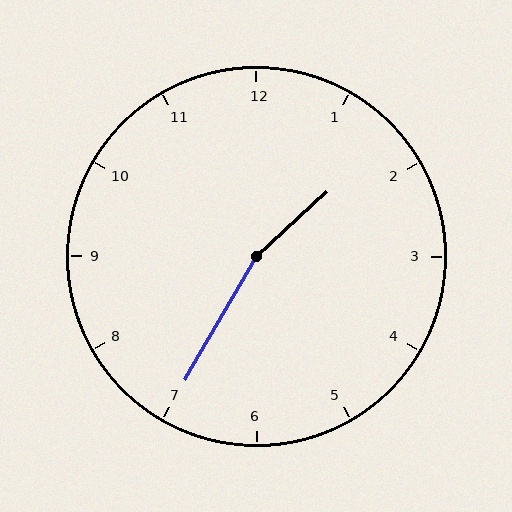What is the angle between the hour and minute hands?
Approximately 162 degrees.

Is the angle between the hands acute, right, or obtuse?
It is obtuse.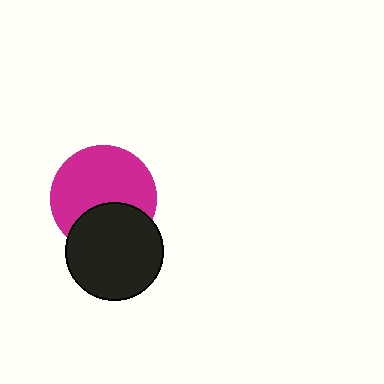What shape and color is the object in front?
The object in front is a black circle.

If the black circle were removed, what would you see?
You would see the complete magenta circle.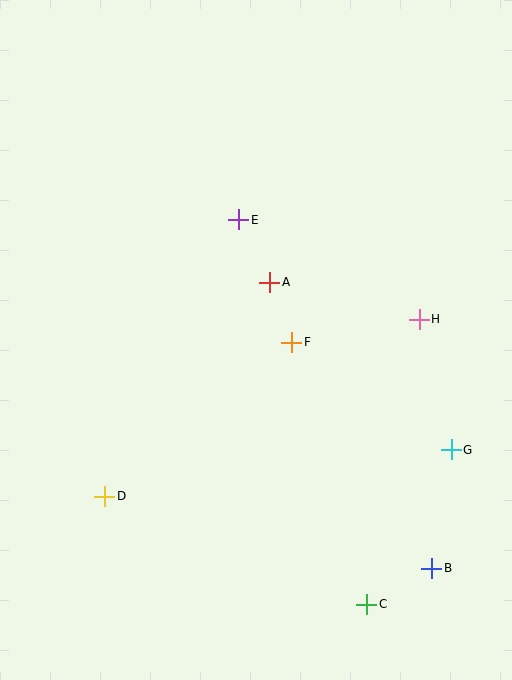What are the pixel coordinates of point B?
Point B is at (432, 568).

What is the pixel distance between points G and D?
The distance between G and D is 349 pixels.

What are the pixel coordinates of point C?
Point C is at (367, 604).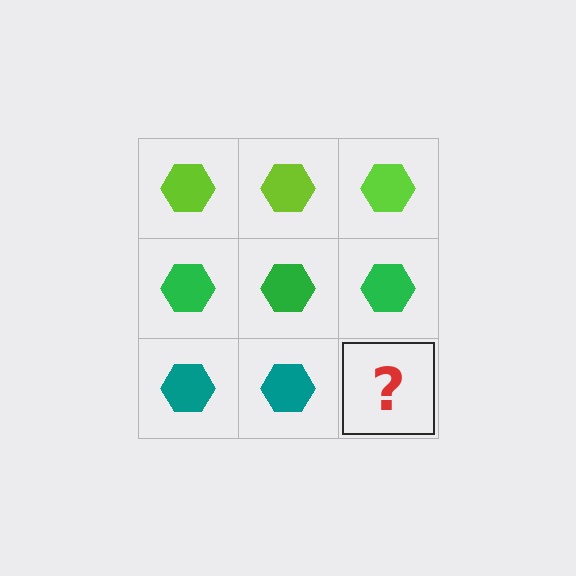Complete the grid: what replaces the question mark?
The question mark should be replaced with a teal hexagon.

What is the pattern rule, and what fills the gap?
The rule is that each row has a consistent color. The gap should be filled with a teal hexagon.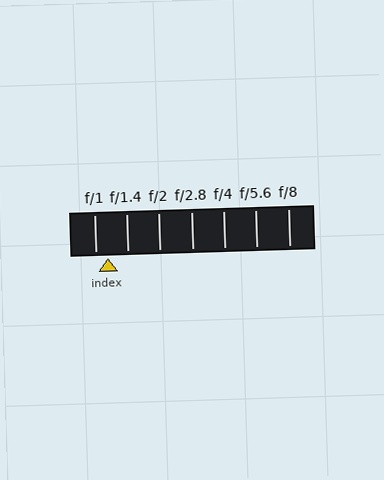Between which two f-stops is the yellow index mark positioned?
The index mark is between f/1 and f/1.4.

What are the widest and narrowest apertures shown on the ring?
The widest aperture shown is f/1 and the narrowest is f/8.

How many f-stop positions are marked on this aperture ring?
There are 7 f-stop positions marked.